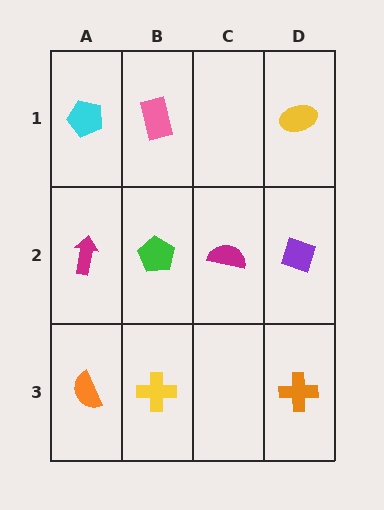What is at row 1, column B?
A pink rectangle.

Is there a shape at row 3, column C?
No, that cell is empty.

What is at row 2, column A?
A magenta arrow.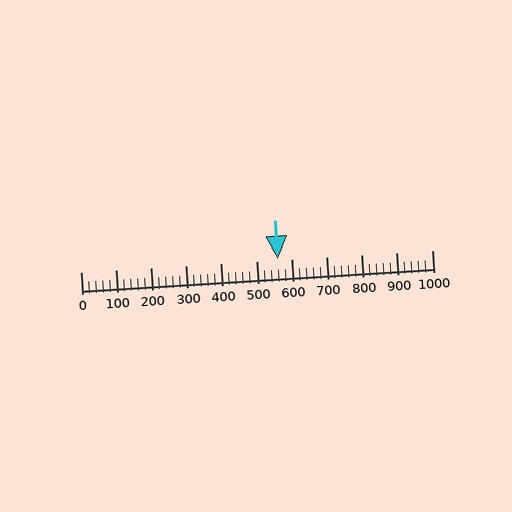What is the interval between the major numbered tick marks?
The major tick marks are spaced 100 units apart.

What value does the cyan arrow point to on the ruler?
The cyan arrow points to approximately 560.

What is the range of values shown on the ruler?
The ruler shows values from 0 to 1000.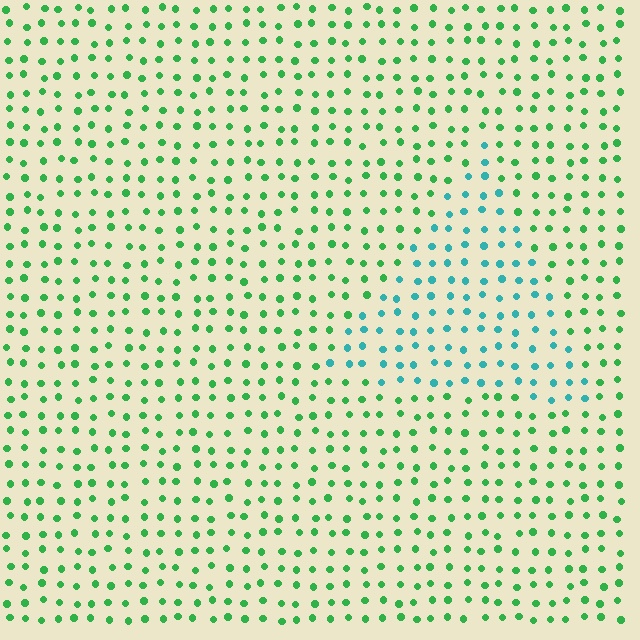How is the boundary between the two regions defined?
The boundary is defined purely by a slight shift in hue (about 48 degrees). Spacing, size, and orientation are identical on both sides.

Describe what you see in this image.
The image is filled with small green elements in a uniform arrangement. A triangle-shaped region is visible where the elements are tinted to a slightly different hue, forming a subtle color boundary.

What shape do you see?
I see a triangle.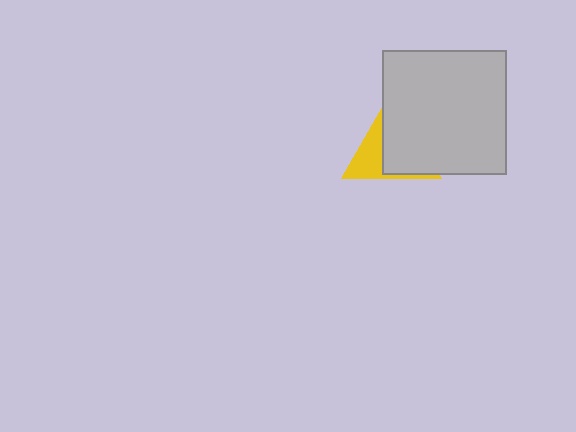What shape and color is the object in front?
The object in front is a light gray square.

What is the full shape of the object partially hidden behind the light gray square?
The partially hidden object is a yellow triangle.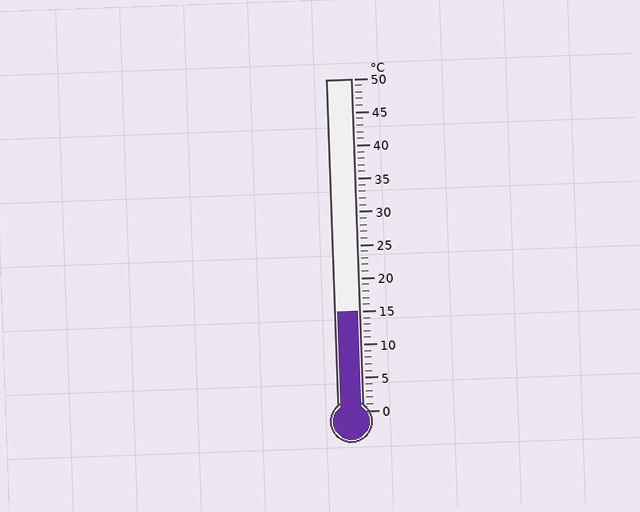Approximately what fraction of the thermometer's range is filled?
The thermometer is filled to approximately 30% of its range.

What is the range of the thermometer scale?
The thermometer scale ranges from 0°C to 50°C.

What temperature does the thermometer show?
The thermometer shows approximately 15°C.